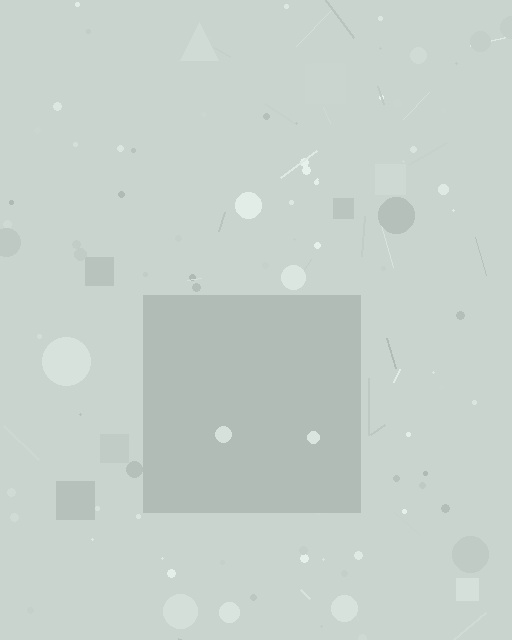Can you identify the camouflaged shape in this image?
The camouflaged shape is a square.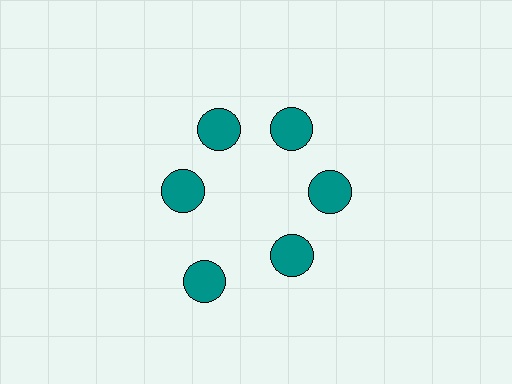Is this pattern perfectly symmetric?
No. The 6 teal circles are arranged in a ring, but one element near the 7 o'clock position is pushed outward from the center, breaking the 6-fold rotational symmetry.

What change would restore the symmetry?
The symmetry would be restored by moving it inward, back onto the ring so that all 6 circles sit at equal angles and equal distance from the center.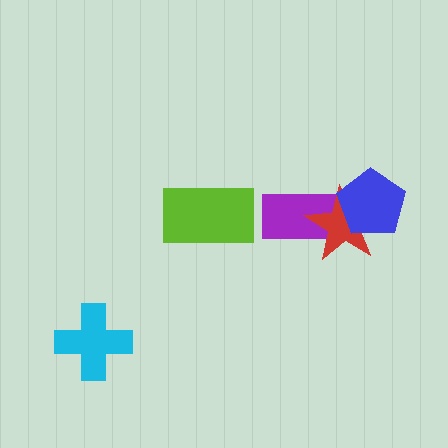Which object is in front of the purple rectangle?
The red star is in front of the purple rectangle.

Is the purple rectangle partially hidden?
Yes, it is partially covered by another shape.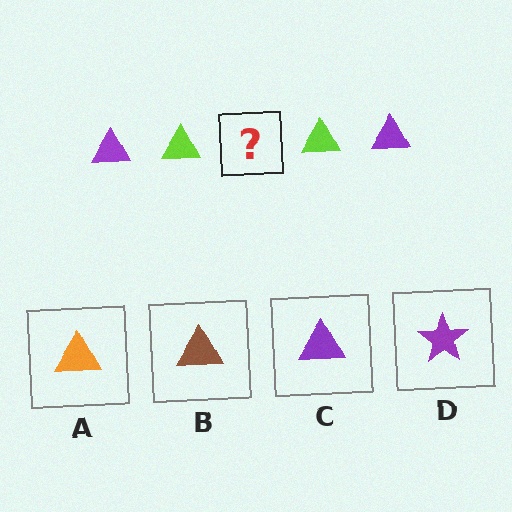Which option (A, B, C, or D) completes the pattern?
C.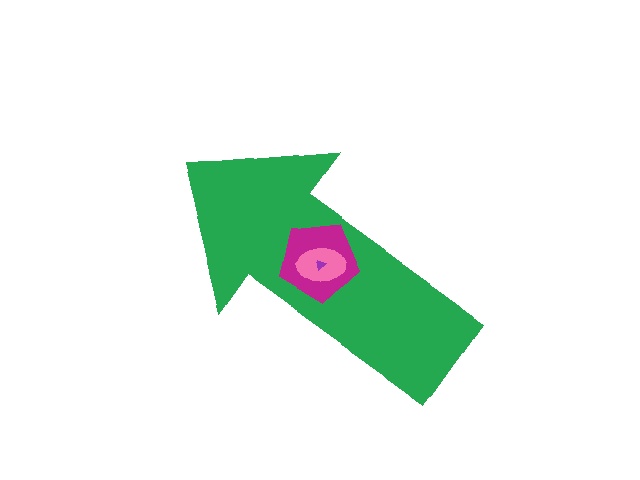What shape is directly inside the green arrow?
The magenta pentagon.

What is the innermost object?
The purple triangle.